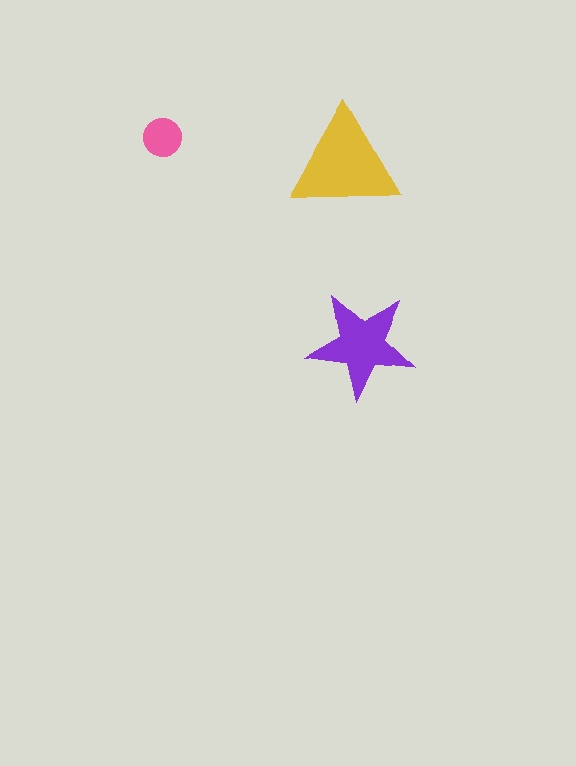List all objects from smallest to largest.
The pink circle, the purple star, the yellow triangle.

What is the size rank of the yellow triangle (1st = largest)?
1st.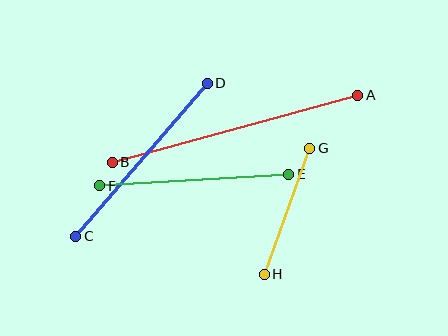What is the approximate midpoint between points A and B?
The midpoint is at approximately (235, 129) pixels.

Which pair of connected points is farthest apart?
Points A and B are farthest apart.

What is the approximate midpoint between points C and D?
The midpoint is at approximately (142, 160) pixels.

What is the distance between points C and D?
The distance is approximately 202 pixels.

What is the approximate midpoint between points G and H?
The midpoint is at approximately (287, 211) pixels.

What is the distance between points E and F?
The distance is approximately 189 pixels.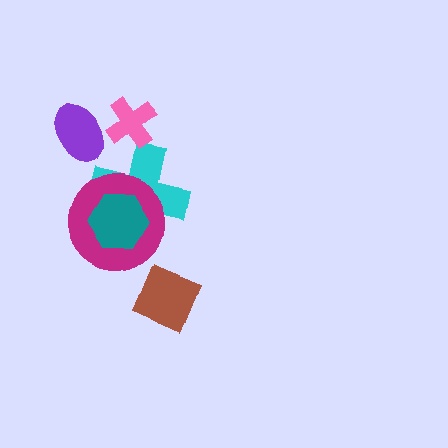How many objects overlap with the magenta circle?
2 objects overlap with the magenta circle.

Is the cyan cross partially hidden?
Yes, it is partially covered by another shape.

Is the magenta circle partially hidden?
Yes, it is partially covered by another shape.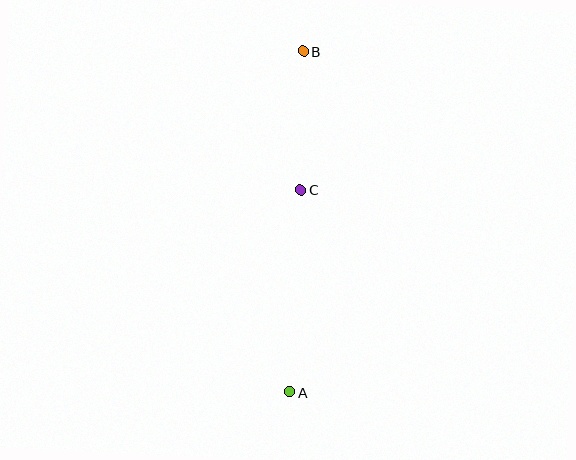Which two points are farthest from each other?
Points A and B are farthest from each other.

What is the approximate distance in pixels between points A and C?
The distance between A and C is approximately 203 pixels.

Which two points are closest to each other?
Points B and C are closest to each other.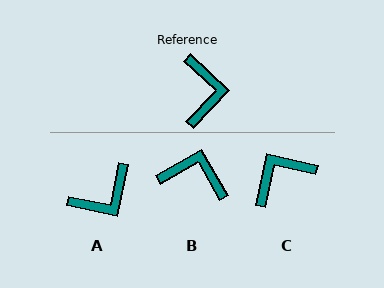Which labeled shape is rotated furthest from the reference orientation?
C, about 121 degrees away.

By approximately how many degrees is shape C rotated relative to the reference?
Approximately 121 degrees counter-clockwise.